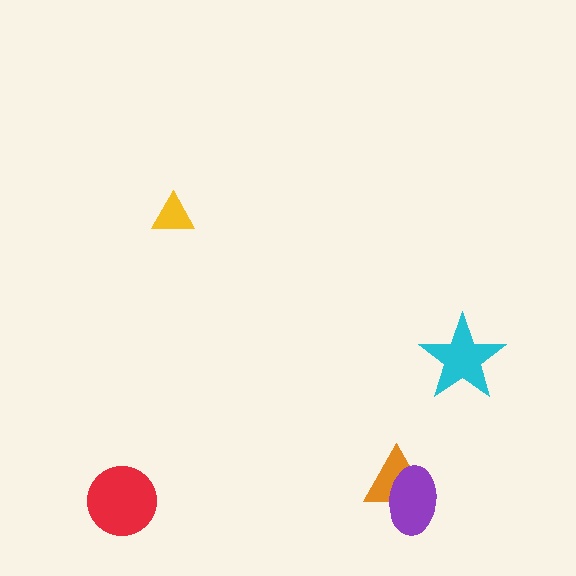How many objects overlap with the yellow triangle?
0 objects overlap with the yellow triangle.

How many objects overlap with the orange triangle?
1 object overlaps with the orange triangle.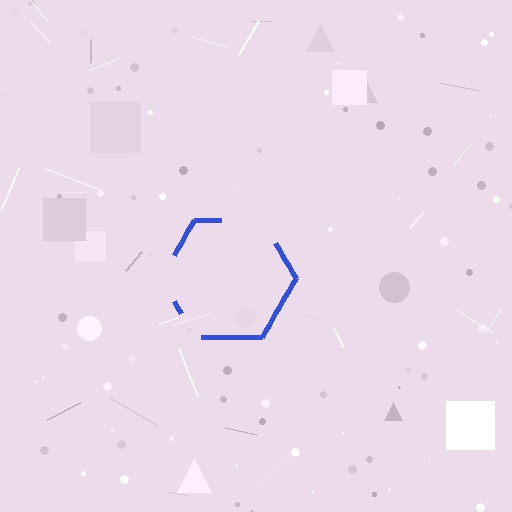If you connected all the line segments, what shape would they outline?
They would outline a hexagon.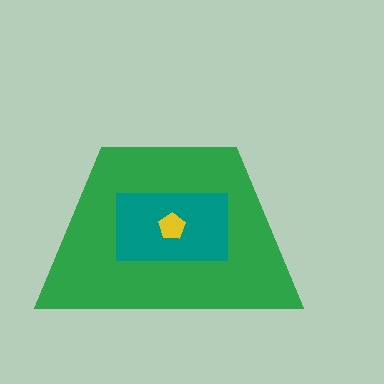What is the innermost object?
The yellow pentagon.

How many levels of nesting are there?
3.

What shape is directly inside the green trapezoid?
The teal rectangle.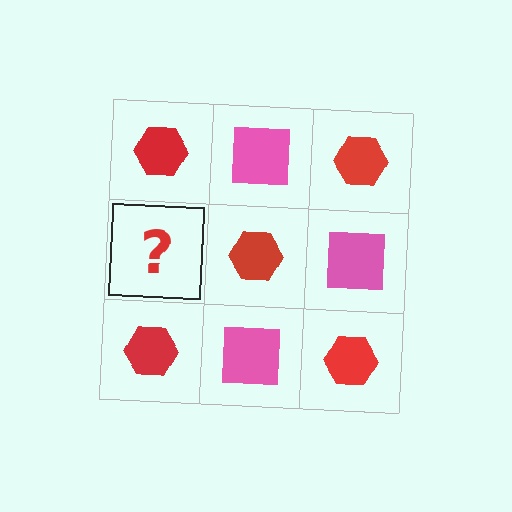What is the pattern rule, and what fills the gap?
The rule is that it alternates red hexagon and pink square in a checkerboard pattern. The gap should be filled with a pink square.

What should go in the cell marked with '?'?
The missing cell should contain a pink square.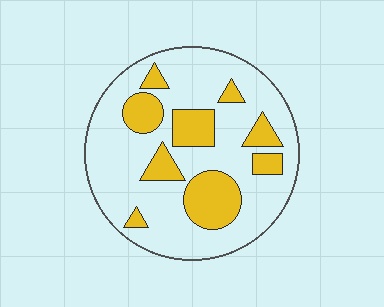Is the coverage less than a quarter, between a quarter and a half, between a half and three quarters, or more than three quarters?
Between a quarter and a half.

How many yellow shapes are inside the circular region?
9.